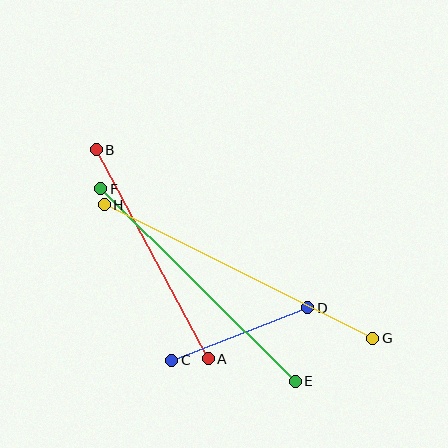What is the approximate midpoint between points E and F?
The midpoint is at approximately (198, 285) pixels.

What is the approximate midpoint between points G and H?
The midpoint is at approximately (238, 272) pixels.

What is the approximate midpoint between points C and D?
The midpoint is at approximately (240, 334) pixels.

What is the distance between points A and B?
The distance is approximately 237 pixels.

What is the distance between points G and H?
The distance is approximately 300 pixels.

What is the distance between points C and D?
The distance is approximately 146 pixels.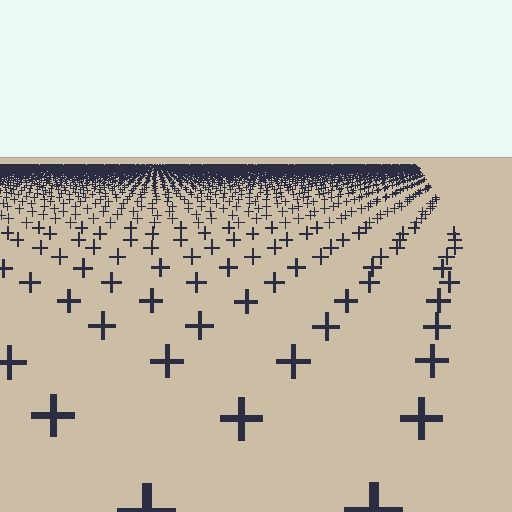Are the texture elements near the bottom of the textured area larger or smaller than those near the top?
Larger. Near the bottom, elements are closer to the viewer and appear at a bigger on-screen size.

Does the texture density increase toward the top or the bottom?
Density increases toward the top.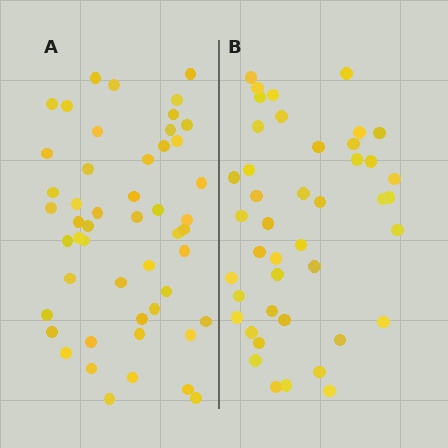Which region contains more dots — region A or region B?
Region A (the left region) has more dots.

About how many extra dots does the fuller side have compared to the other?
Region A has roughly 8 or so more dots than region B.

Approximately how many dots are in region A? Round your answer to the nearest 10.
About 50 dots.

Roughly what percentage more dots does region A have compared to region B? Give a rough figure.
About 15% more.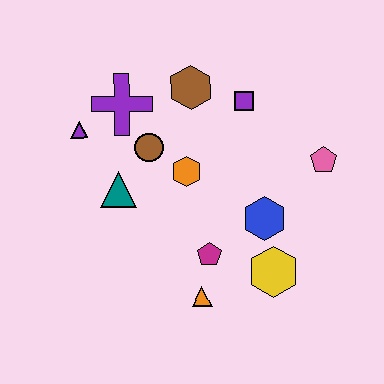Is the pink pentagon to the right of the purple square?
Yes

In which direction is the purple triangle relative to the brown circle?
The purple triangle is to the left of the brown circle.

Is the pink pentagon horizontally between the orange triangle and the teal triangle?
No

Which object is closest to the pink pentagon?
The blue hexagon is closest to the pink pentagon.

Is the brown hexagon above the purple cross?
Yes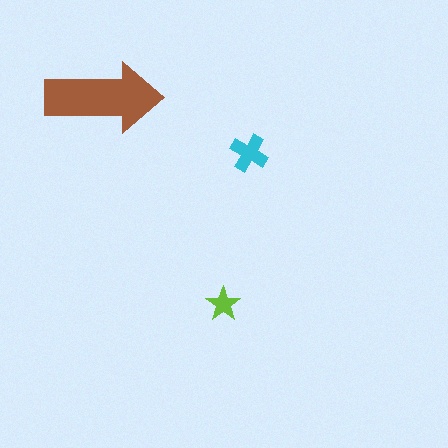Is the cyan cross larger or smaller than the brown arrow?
Smaller.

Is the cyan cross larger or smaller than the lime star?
Larger.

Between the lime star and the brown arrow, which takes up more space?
The brown arrow.